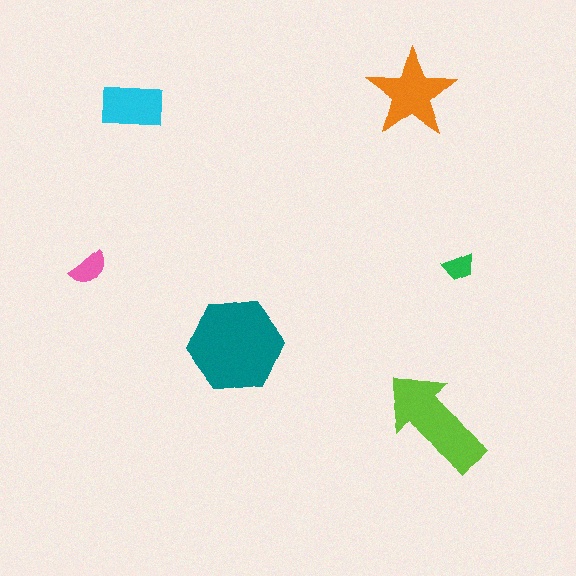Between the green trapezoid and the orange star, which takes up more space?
The orange star.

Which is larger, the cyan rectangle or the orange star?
The orange star.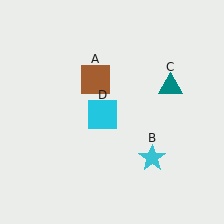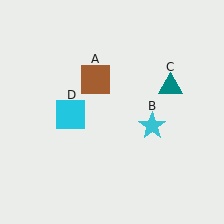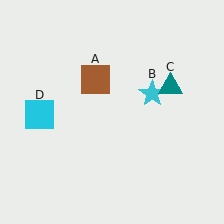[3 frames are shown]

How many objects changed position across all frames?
2 objects changed position: cyan star (object B), cyan square (object D).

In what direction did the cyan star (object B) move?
The cyan star (object B) moved up.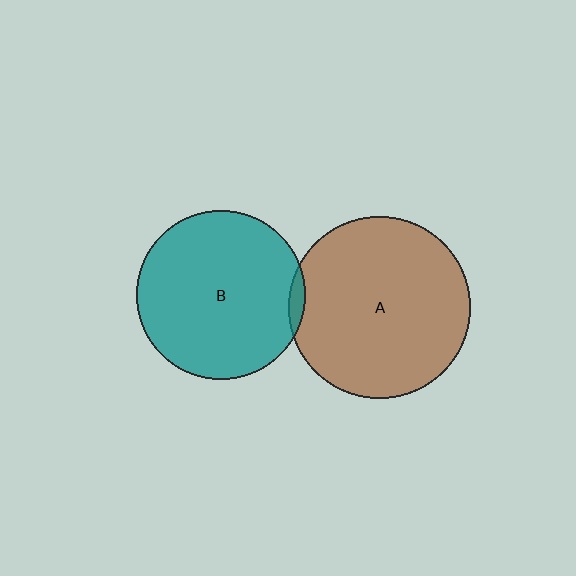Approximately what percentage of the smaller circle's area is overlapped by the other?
Approximately 5%.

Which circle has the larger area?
Circle A (brown).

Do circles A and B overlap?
Yes.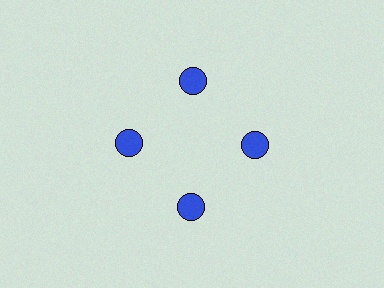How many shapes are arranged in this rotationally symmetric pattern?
There are 4 shapes, arranged in 4 groups of 1.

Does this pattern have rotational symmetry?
Yes, this pattern has 4-fold rotational symmetry. It looks the same after rotating 90 degrees around the center.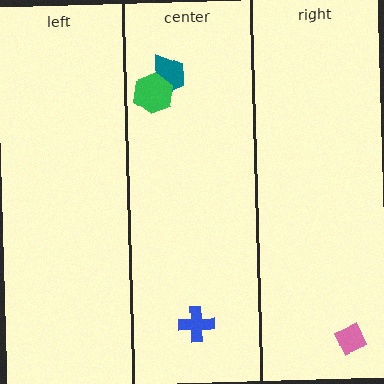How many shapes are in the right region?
1.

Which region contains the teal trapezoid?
The center region.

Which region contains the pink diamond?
The right region.